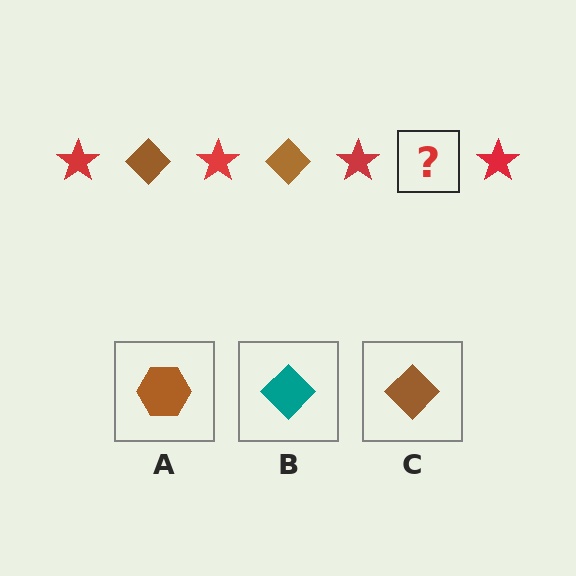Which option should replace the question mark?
Option C.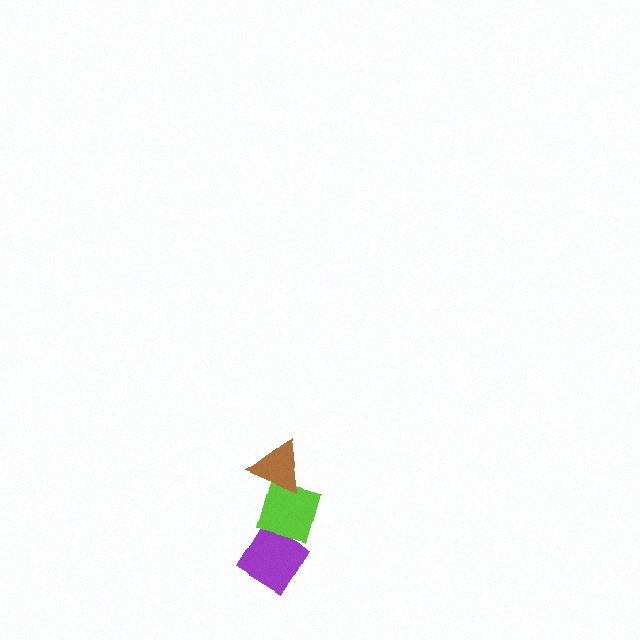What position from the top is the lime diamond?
The lime diamond is 2nd from the top.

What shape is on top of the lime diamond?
The brown triangle is on top of the lime diamond.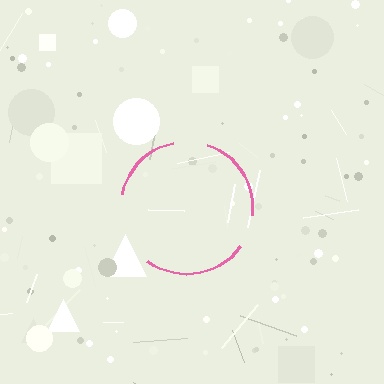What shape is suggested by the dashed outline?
The dashed outline suggests a circle.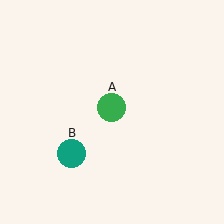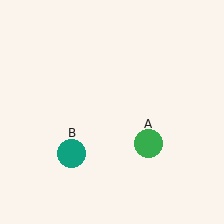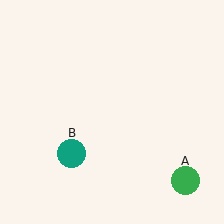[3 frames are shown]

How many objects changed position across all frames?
1 object changed position: green circle (object A).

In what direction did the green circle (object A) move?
The green circle (object A) moved down and to the right.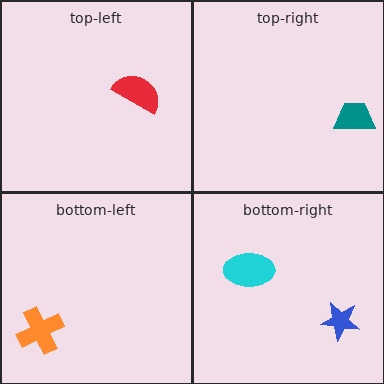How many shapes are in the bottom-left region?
1.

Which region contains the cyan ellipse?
The bottom-right region.